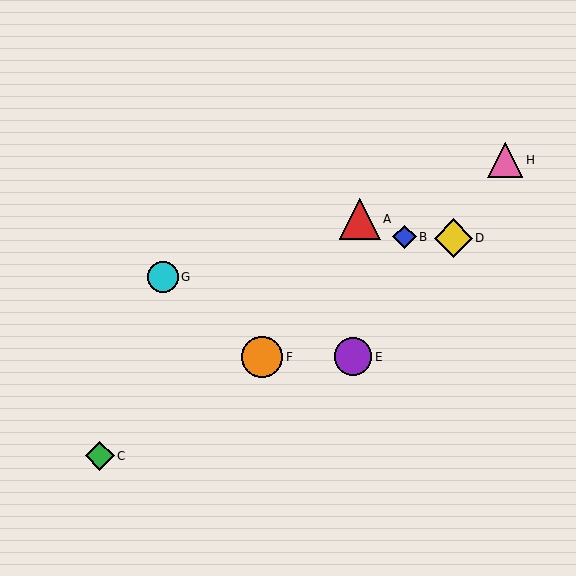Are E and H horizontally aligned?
No, E is at y≈357 and H is at y≈160.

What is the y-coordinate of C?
Object C is at y≈456.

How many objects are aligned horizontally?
2 objects (E, F) are aligned horizontally.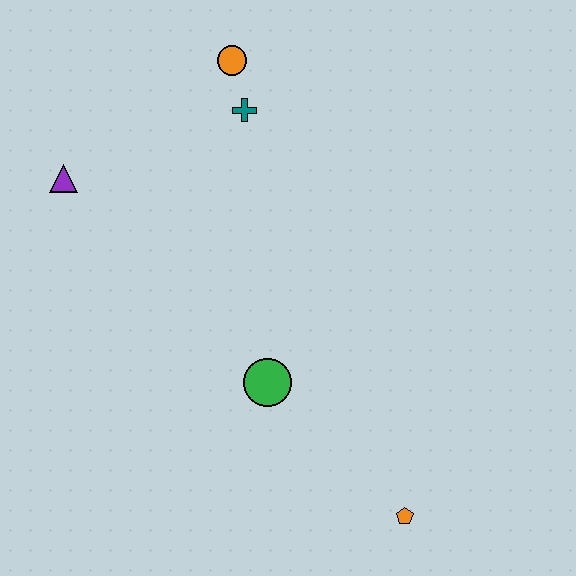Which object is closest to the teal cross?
The orange circle is closest to the teal cross.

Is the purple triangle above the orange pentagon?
Yes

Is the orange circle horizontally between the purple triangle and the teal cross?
Yes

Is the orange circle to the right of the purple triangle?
Yes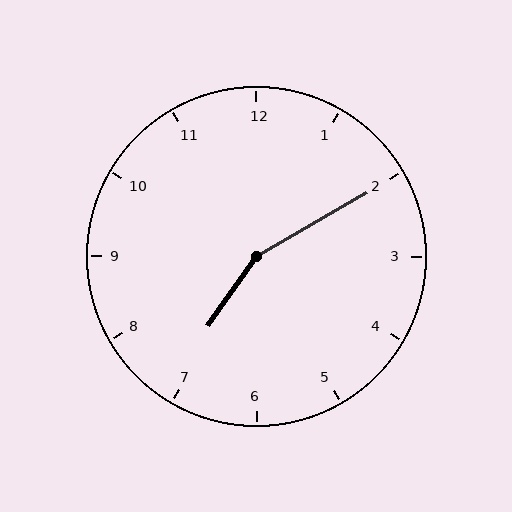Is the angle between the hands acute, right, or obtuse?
It is obtuse.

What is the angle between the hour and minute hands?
Approximately 155 degrees.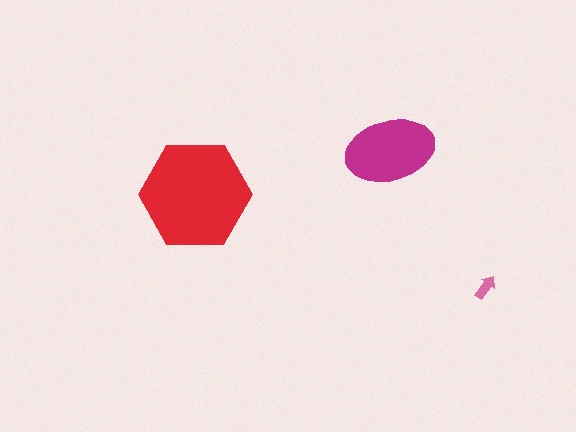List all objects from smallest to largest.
The pink arrow, the magenta ellipse, the red hexagon.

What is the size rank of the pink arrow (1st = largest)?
3rd.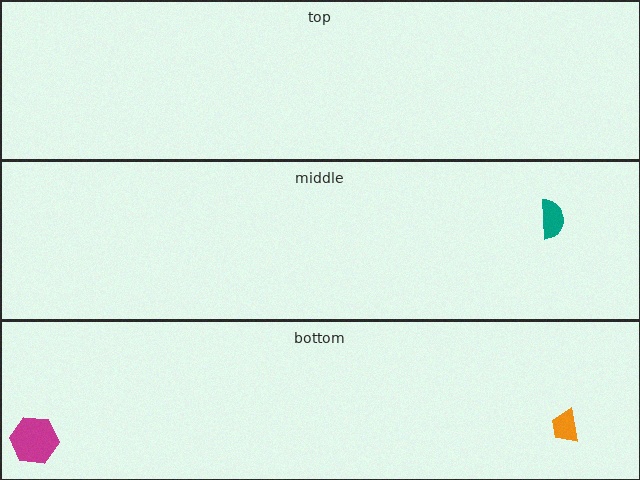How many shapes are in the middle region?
1.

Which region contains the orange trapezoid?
The bottom region.